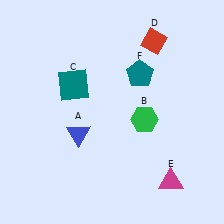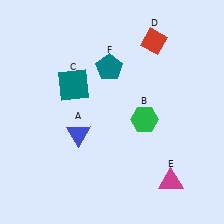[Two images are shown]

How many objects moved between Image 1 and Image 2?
1 object moved between the two images.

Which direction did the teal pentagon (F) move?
The teal pentagon (F) moved left.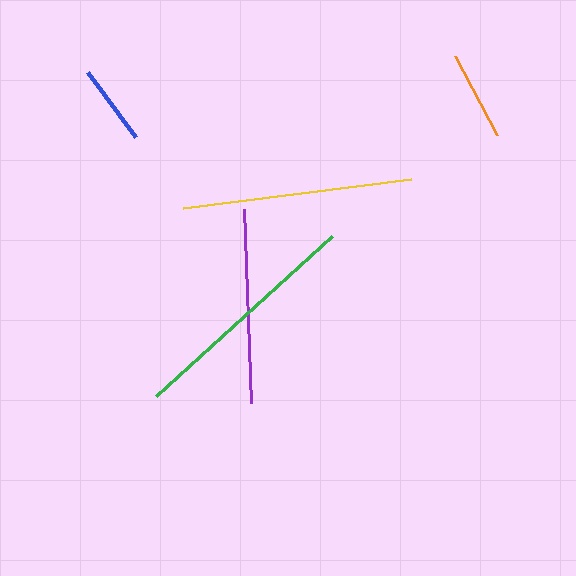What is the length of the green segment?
The green segment is approximately 238 pixels long.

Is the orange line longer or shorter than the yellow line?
The yellow line is longer than the orange line.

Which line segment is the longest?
The green line is the longest at approximately 238 pixels.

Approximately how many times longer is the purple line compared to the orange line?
The purple line is approximately 2.2 times the length of the orange line.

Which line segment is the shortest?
The blue line is the shortest at approximately 81 pixels.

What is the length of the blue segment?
The blue segment is approximately 81 pixels long.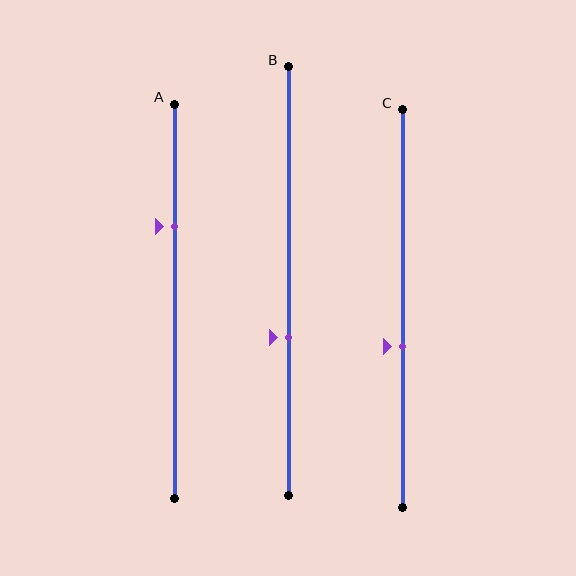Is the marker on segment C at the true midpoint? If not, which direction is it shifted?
No, the marker on segment C is shifted downward by about 10% of the segment length.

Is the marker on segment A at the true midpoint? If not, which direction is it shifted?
No, the marker on segment A is shifted upward by about 19% of the segment length.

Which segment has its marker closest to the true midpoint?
Segment C has its marker closest to the true midpoint.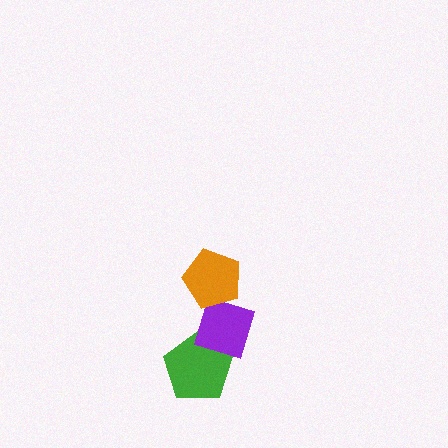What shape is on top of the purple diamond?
The orange pentagon is on top of the purple diamond.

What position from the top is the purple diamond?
The purple diamond is 2nd from the top.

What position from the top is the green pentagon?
The green pentagon is 3rd from the top.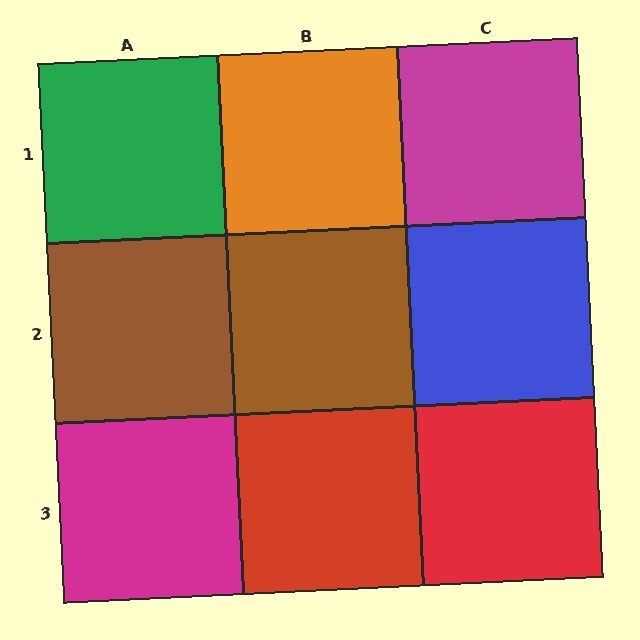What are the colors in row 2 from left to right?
Brown, brown, blue.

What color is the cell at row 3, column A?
Magenta.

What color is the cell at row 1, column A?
Green.